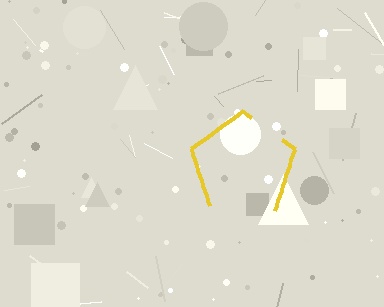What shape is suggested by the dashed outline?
The dashed outline suggests a pentagon.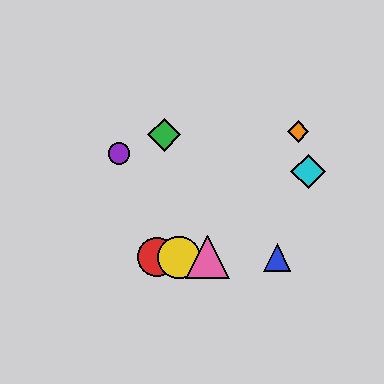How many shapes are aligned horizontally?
4 shapes (the red circle, the blue triangle, the yellow circle, the pink triangle) are aligned horizontally.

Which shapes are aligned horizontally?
The red circle, the blue triangle, the yellow circle, the pink triangle are aligned horizontally.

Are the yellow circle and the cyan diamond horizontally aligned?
No, the yellow circle is at y≈257 and the cyan diamond is at y≈171.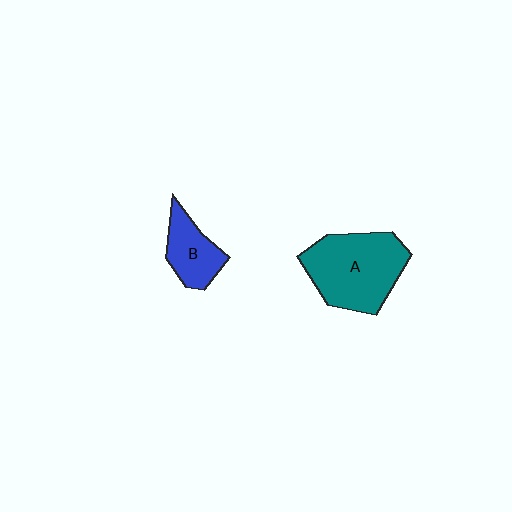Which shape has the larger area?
Shape A (teal).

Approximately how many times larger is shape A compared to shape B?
Approximately 2.0 times.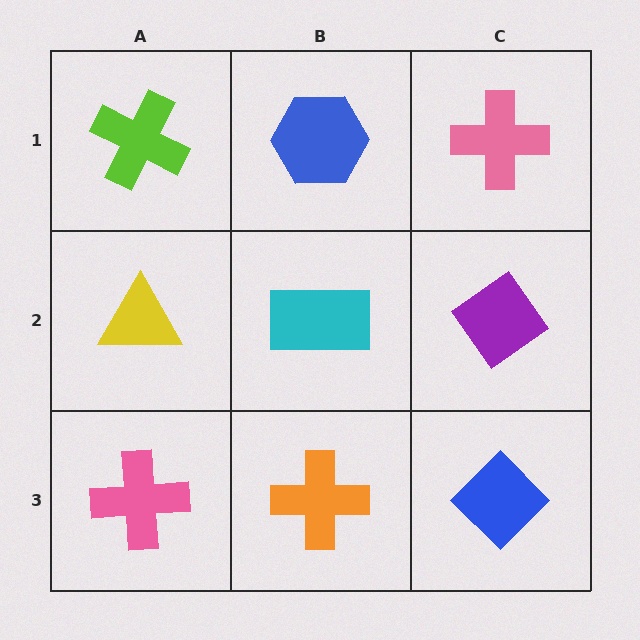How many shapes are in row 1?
3 shapes.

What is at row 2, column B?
A cyan rectangle.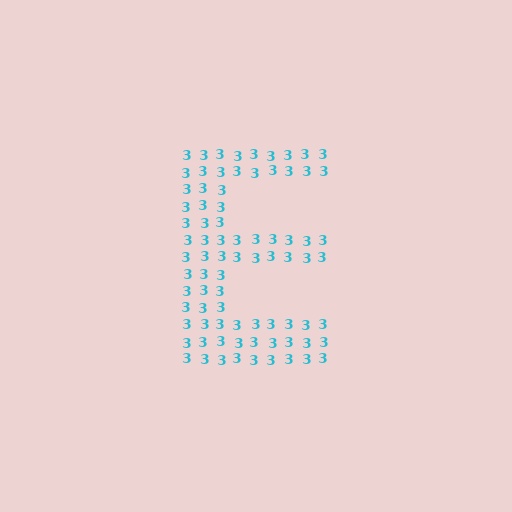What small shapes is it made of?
It is made of small digit 3's.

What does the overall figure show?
The overall figure shows the letter E.